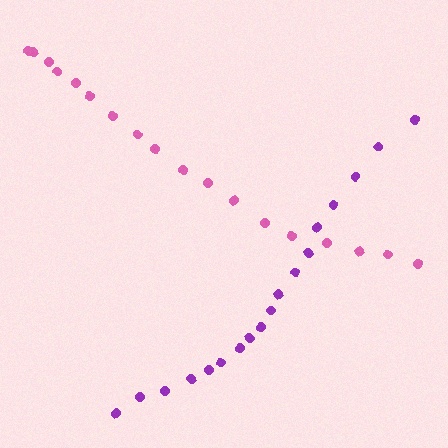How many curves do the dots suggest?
There are 2 distinct paths.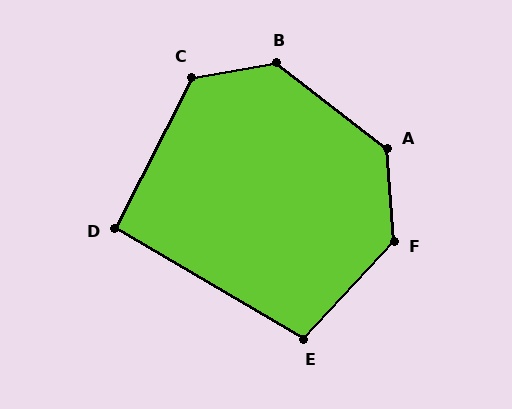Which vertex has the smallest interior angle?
D, at approximately 94 degrees.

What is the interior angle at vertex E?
Approximately 102 degrees (obtuse).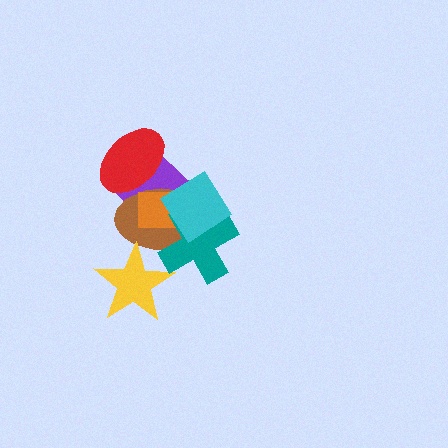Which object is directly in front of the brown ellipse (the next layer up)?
The orange rectangle is directly in front of the brown ellipse.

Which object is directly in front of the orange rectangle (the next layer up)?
The red ellipse is directly in front of the orange rectangle.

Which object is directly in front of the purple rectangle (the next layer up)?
The brown ellipse is directly in front of the purple rectangle.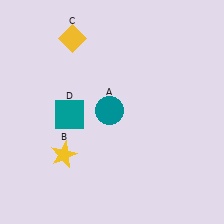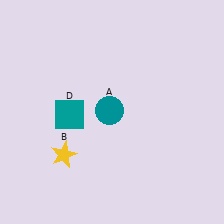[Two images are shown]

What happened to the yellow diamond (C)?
The yellow diamond (C) was removed in Image 2. It was in the top-left area of Image 1.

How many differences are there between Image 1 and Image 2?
There is 1 difference between the two images.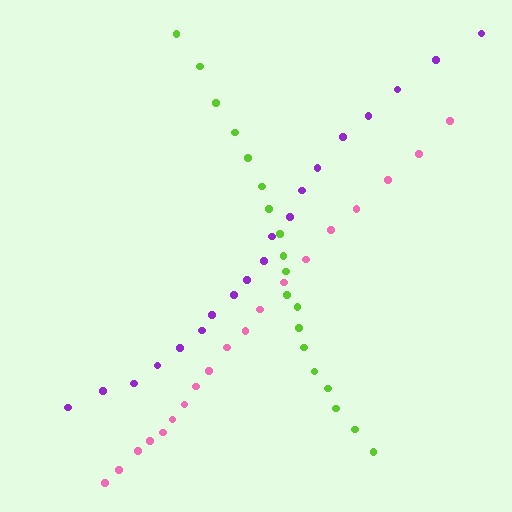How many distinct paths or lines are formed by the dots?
There are 3 distinct paths.